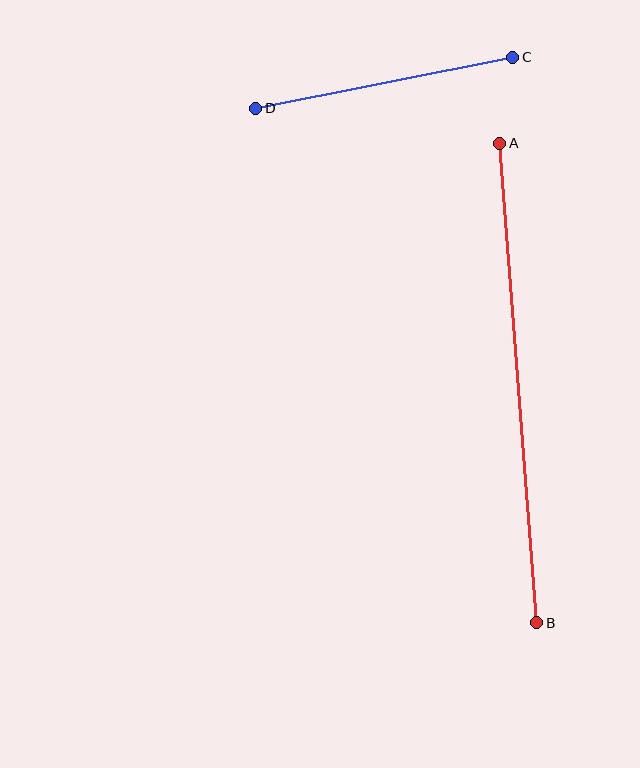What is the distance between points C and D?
The distance is approximately 262 pixels.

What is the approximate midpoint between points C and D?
The midpoint is at approximately (384, 83) pixels.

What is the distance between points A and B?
The distance is approximately 481 pixels.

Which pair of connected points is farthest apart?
Points A and B are farthest apart.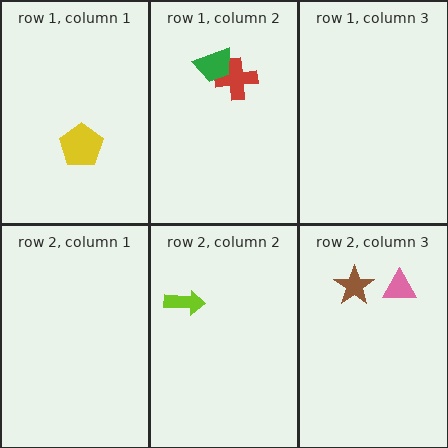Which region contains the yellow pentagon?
The row 1, column 1 region.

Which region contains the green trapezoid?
The row 1, column 2 region.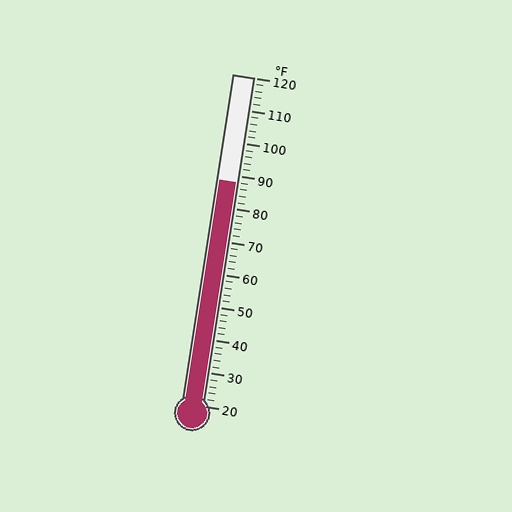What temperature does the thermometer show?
The thermometer shows approximately 88°F.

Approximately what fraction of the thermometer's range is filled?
The thermometer is filled to approximately 70% of its range.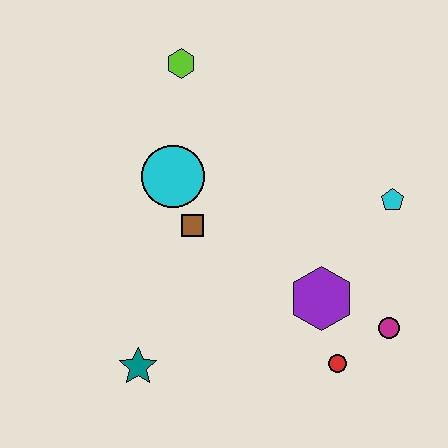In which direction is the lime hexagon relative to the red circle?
The lime hexagon is above the red circle.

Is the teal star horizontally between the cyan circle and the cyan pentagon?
No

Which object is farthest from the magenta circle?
The lime hexagon is farthest from the magenta circle.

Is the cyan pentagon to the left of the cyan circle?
No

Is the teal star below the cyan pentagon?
Yes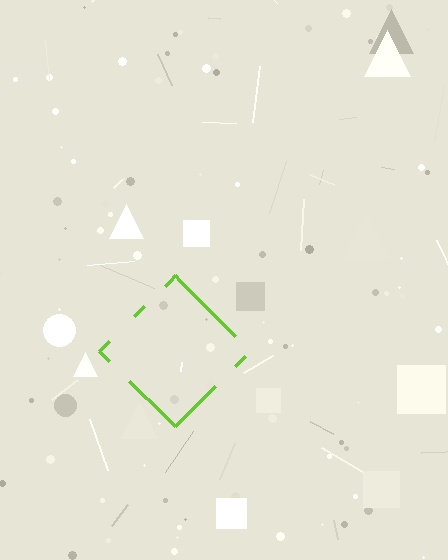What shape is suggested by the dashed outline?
The dashed outline suggests a diamond.